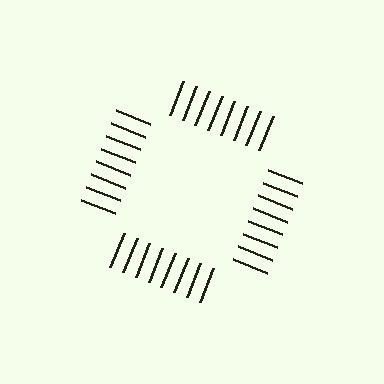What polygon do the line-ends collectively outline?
An illusory square — the line segments terminate on its edges but no continuous stroke is drawn.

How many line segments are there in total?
32 — 8 along each of the 4 edges.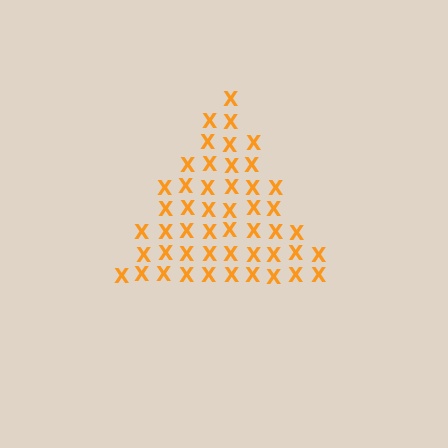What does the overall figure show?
The overall figure shows a triangle.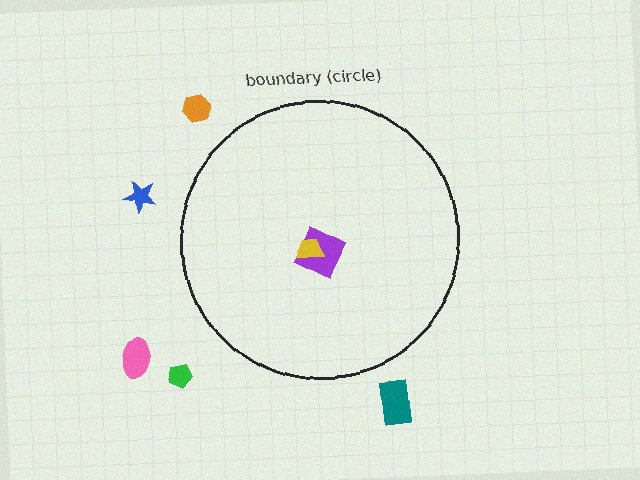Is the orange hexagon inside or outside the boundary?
Outside.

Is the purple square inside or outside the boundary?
Inside.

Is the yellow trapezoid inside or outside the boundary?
Inside.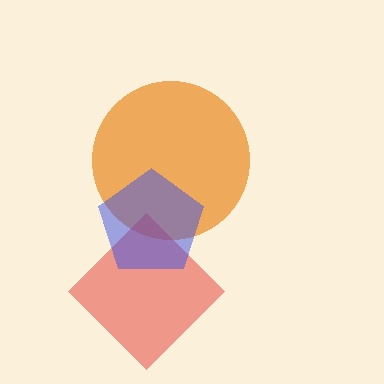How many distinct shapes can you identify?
There are 3 distinct shapes: an orange circle, a red diamond, a blue pentagon.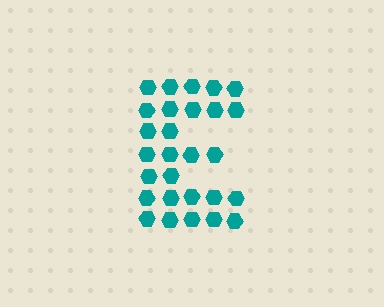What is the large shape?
The large shape is the letter E.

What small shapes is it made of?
It is made of small hexagons.